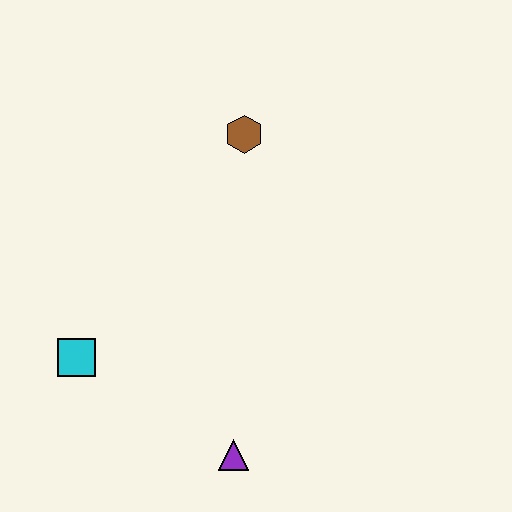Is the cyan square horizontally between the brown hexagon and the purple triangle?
No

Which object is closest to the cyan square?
The purple triangle is closest to the cyan square.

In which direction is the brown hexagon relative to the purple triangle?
The brown hexagon is above the purple triangle.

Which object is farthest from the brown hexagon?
The purple triangle is farthest from the brown hexagon.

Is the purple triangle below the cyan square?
Yes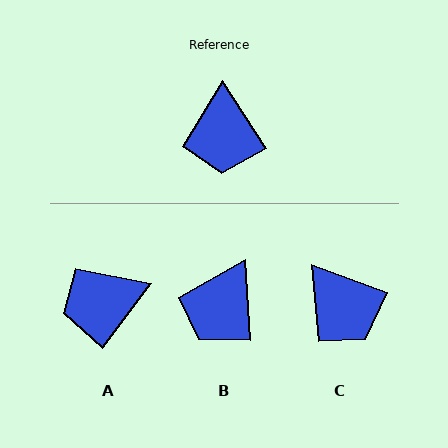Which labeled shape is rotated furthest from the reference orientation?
A, about 70 degrees away.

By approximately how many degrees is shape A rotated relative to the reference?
Approximately 70 degrees clockwise.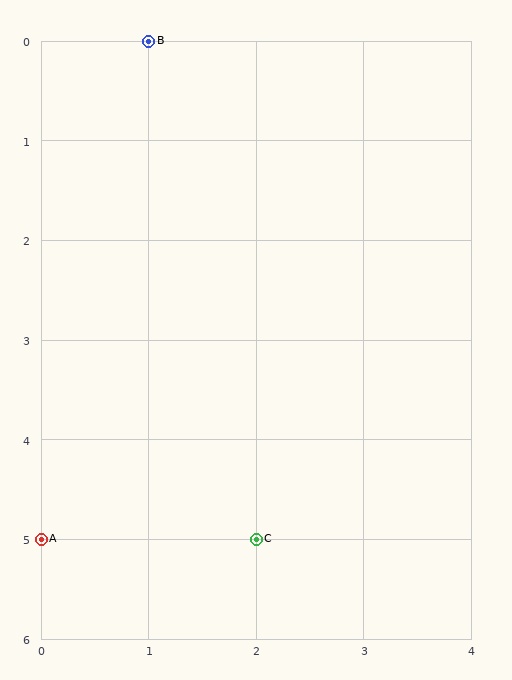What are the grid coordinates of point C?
Point C is at grid coordinates (2, 5).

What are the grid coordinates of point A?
Point A is at grid coordinates (0, 5).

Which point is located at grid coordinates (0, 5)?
Point A is at (0, 5).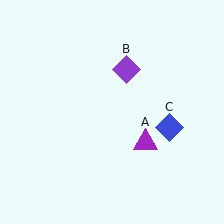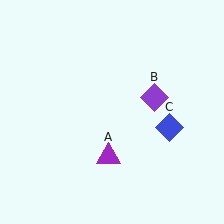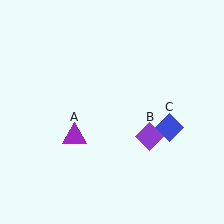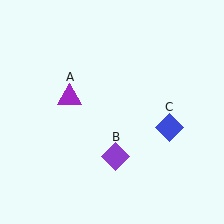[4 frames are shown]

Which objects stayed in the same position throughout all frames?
Blue diamond (object C) remained stationary.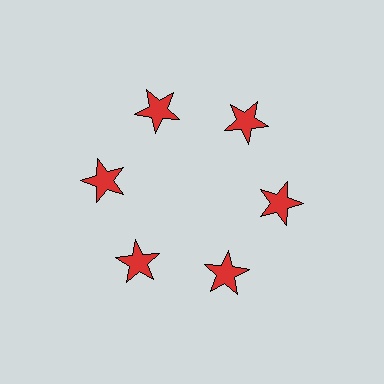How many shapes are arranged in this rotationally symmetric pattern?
There are 6 shapes, arranged in 6 groups of 1.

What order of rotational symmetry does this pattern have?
This pattern has 6-fold rotational symmetry.